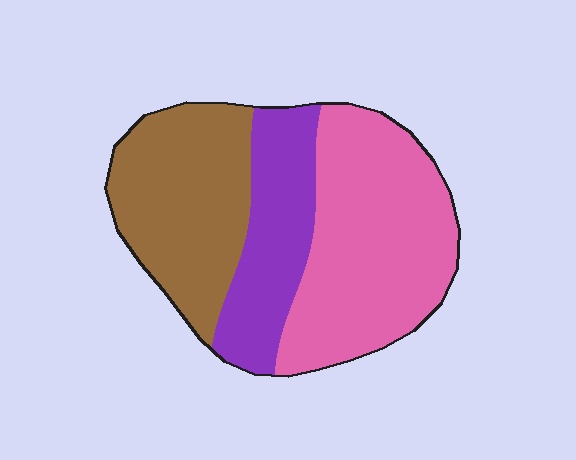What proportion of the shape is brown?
Brown covers about 35% of the shape.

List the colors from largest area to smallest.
From largest to smallest: pink, brown, purple.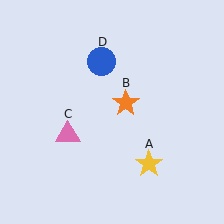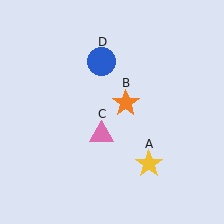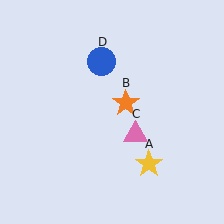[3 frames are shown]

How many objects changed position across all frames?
1 object changed position: pink triangle (object C).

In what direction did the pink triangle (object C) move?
The pink triangle (object C) moved right.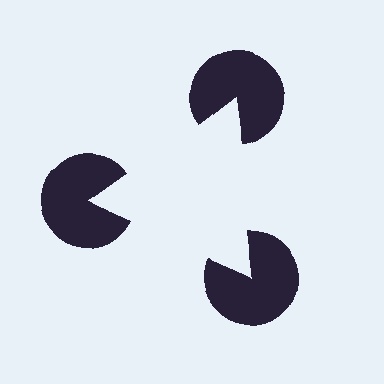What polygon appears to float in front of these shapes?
An illusory triangle — its edges are inferred from the aligned wedge cuts in the pac-man discs, not physically drawn.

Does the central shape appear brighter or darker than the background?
It typically appears slightly brighter than the background, even though no actual brightness change is drawn.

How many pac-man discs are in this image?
There are 3 — one at each vertex of the illusory triangle.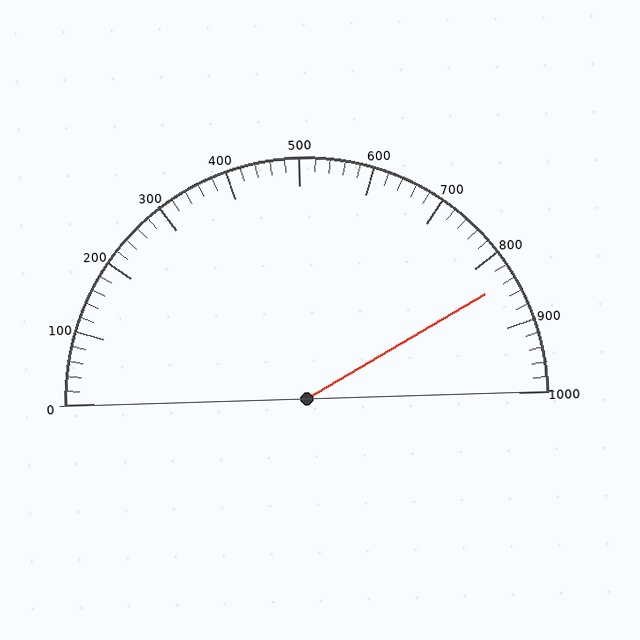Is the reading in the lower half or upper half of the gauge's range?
The reading is in the upper half of the range (0 to 1000).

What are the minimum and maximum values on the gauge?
The gauge ranges from 0 to 1000.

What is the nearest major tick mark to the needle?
The nearest major tick mark is 800.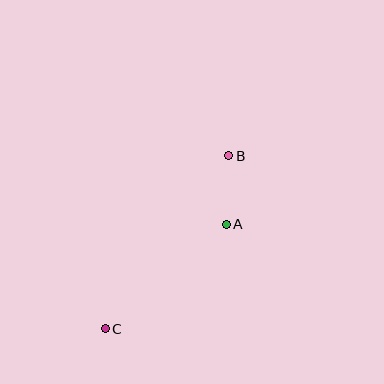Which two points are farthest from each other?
Points B and C are farthest from each other.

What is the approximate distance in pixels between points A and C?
The distance between A and C is approximately 160 pixels.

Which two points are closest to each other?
Points A and B are closest to each other.